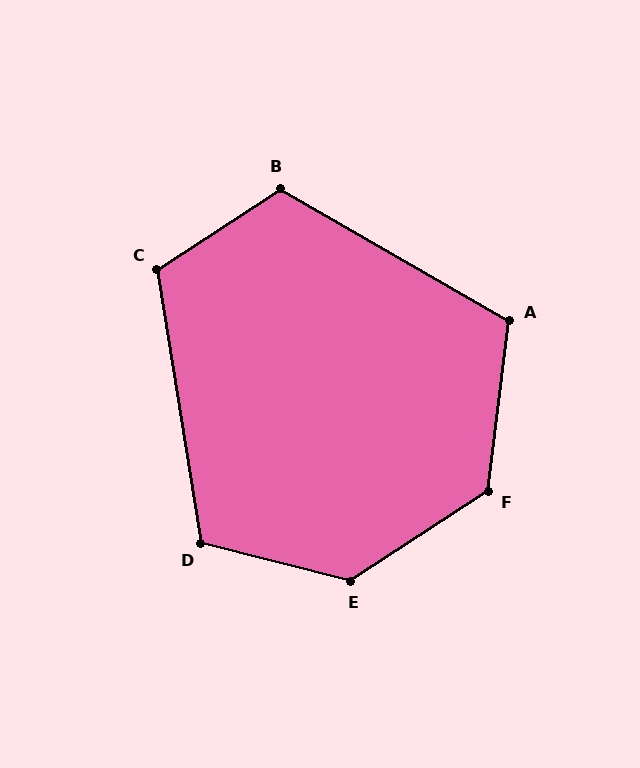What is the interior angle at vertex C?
Approximately 114 degrees (obtuse).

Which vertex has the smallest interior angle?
A, at approximately 113 degrees.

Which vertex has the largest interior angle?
E, at approximately 133 degrees.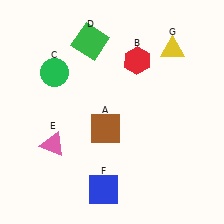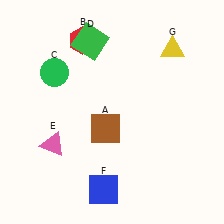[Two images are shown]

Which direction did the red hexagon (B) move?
The red hexagon (B) moved left.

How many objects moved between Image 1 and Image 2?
1 object moved between the two images.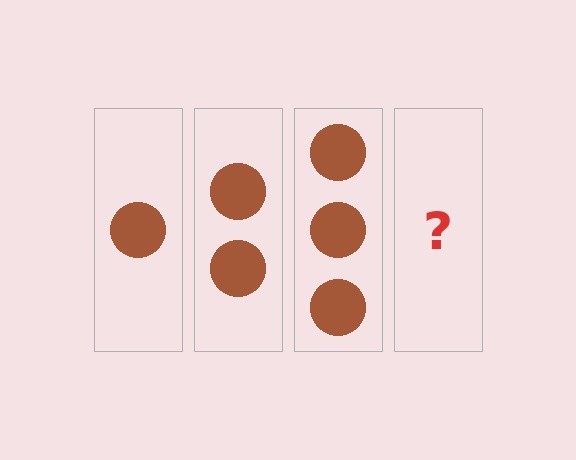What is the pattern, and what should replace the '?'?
The pattern is that each step adds one more circle. The '?' should be 4 circles.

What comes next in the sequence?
The next element should be 4 circles.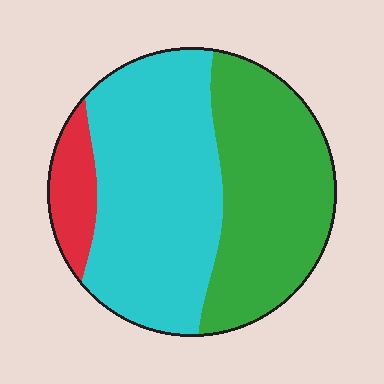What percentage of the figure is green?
Green takes up about two fifths (2/5) of the figure.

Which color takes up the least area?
Red, at roughly 10%.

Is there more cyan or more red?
Cyan.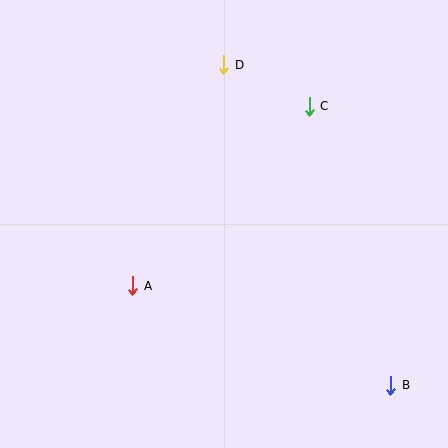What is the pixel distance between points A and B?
The distance between A and B is 276 pixels.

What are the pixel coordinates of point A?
Point A is at (133, 286).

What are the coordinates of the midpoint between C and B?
The midpoint between C and B is at (350, 246).